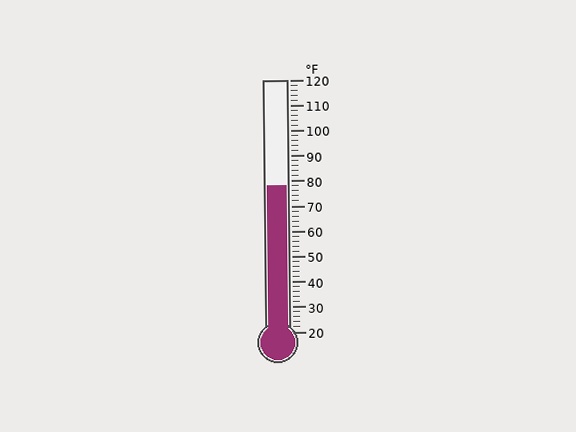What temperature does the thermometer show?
The thermometer shows approximately 78°F.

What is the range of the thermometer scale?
The thermometer scale ranges from 20°F to 120°F.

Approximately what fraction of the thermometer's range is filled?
The thermometer is filled to approximately 60% of its range.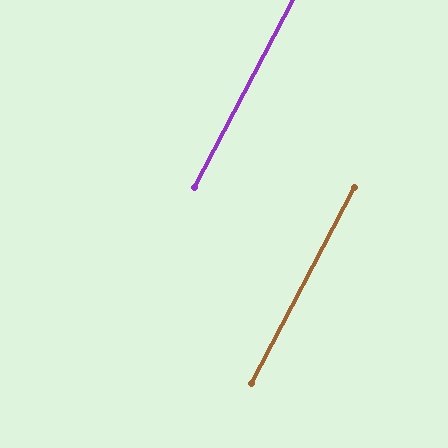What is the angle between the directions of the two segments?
Approximately 0 degrees.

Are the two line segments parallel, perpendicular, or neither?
Parallel — their directions differ by only 0.3°.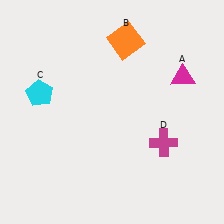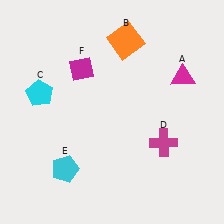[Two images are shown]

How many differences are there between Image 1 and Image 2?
There are 2 differences between the two images.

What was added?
A cyan pentagon (E), a magenta diamond (F) were added in Image 2.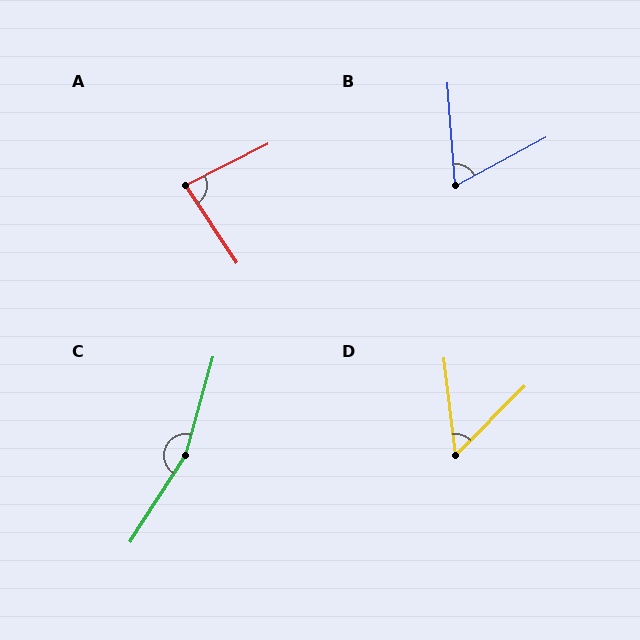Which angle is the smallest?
D, at approximately 52 degrees.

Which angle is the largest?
C, at approximately 163 degrees.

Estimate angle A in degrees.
Approximately 83 degrees.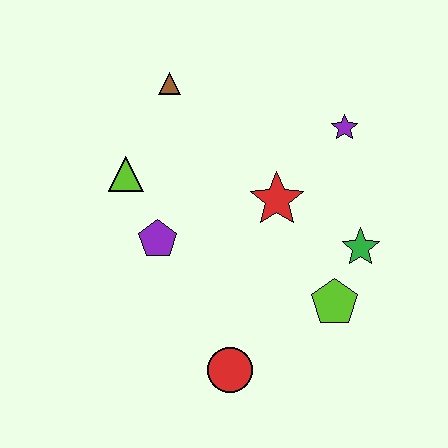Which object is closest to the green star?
The lime pentagon is closest to the green star.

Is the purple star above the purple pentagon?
Yes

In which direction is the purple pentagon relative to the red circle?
The purple pentagon is above the red circle.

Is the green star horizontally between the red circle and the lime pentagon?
No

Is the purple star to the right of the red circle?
Yes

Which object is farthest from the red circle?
The brown triangle is farthest from the red circle.